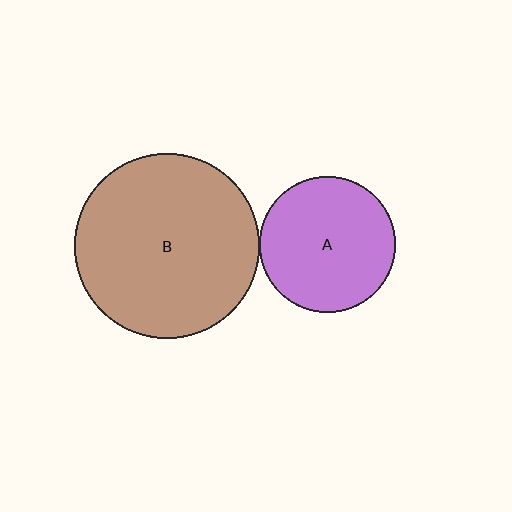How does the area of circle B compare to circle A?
Approximately 1.9 times.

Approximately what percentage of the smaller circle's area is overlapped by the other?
Approximately 5%.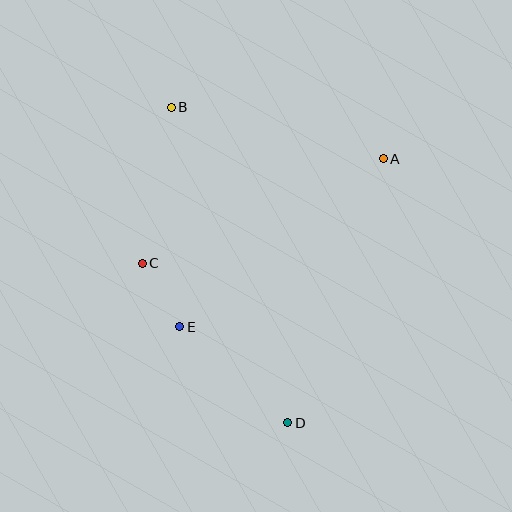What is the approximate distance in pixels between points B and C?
The distance between B and C is approximately 159 pixels.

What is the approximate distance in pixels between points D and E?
The distance between D and E is approximately 144 pixels.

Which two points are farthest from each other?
Points B and D are farthest from each other.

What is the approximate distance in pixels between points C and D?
The distance between C and D is approximately 216 pixels.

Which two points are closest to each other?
Points C and E are closest to each other.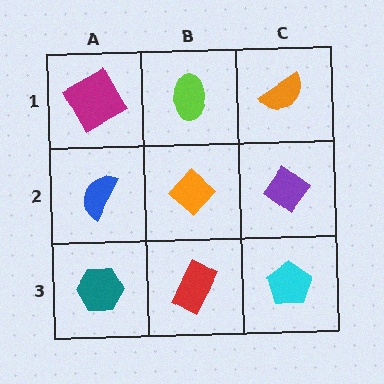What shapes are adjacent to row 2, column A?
A magenta square (row 1, column A), a teal hexagon (row 3, column A), an orange diamond (row 2, column B).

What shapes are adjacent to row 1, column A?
A blue semicircle (row 2, column A), a lime ellipse (row 1, column B).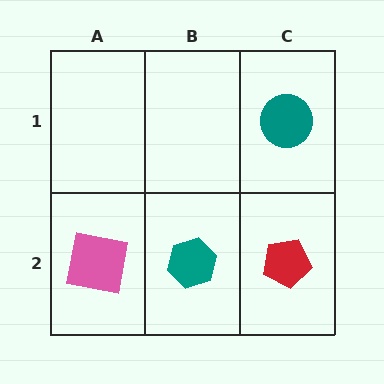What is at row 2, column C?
A red pentagon.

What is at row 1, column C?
A teal circle.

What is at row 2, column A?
A pink square.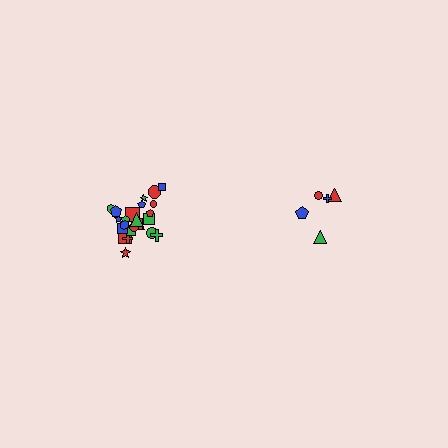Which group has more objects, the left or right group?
The left group.